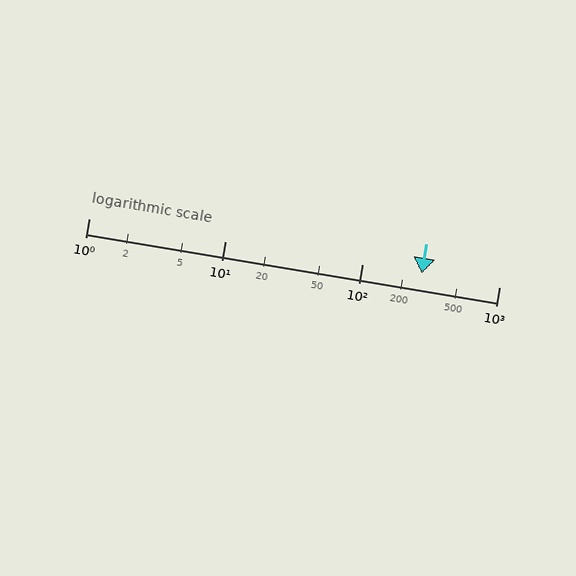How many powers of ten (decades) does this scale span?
The scale spans 3 decades, from 1 to 1000.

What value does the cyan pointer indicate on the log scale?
The pointer indicates approximately 270.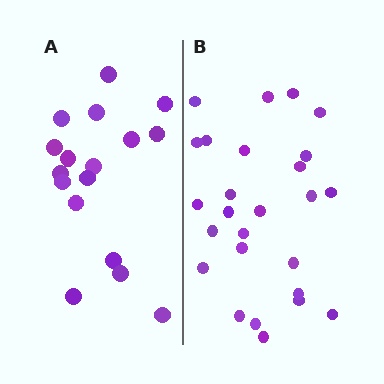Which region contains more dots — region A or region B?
Region B (the right region) has more dots.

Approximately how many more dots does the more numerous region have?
Region B has roughly 8 or so more dots than region A.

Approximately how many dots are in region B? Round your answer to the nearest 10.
About 30 dots. (The exact count is 26, which rounds to 30.)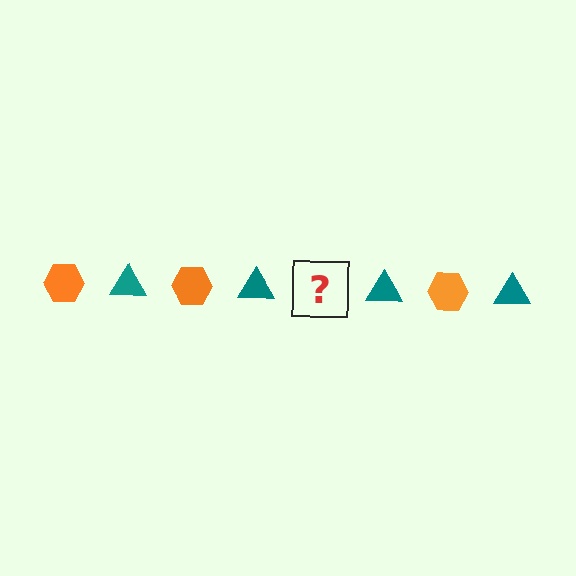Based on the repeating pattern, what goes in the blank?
The blank should be an orange hexagon.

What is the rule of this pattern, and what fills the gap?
The rule is that the pattern alternates between orange hexagon and teal triangle. The gap should be filled with an orange hexagon.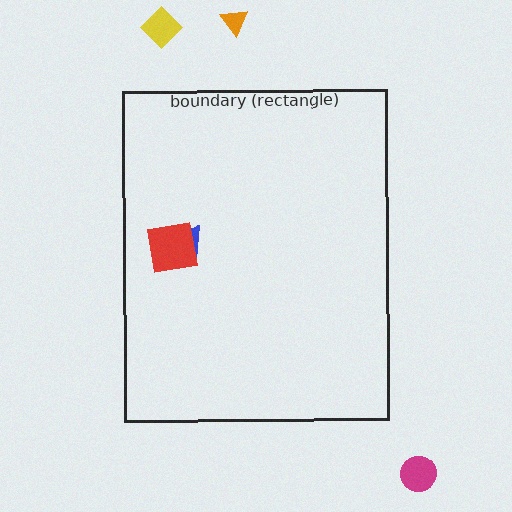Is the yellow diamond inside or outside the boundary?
Outside.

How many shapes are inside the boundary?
2 inside, 3 outside.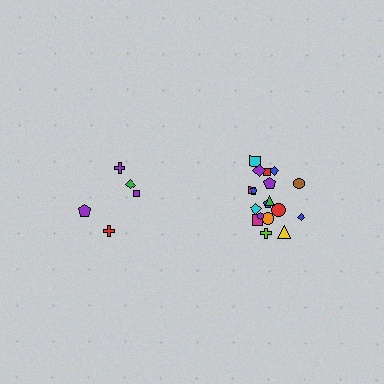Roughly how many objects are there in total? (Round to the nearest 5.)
Roughly 25 objects in total.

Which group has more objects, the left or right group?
The right group.